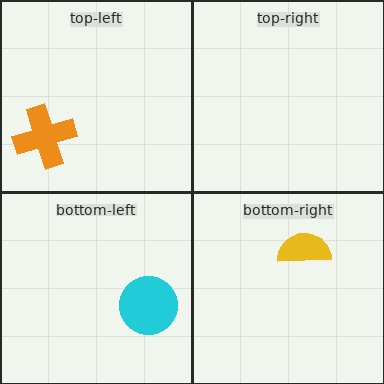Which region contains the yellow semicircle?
The bottom-right region.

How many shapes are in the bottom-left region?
1.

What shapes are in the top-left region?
The orange cross.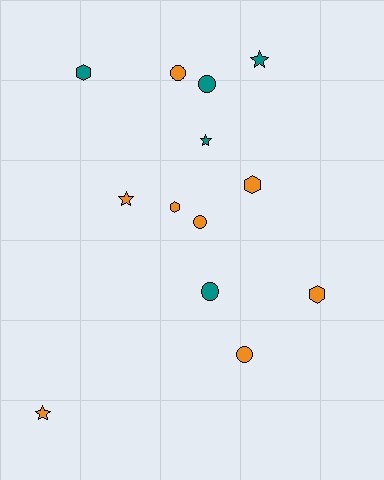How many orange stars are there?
There are 2 orange stars.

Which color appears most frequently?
Orange, with 8 objects.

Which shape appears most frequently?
Circle, with 5 objects.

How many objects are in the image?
There are 13 objects.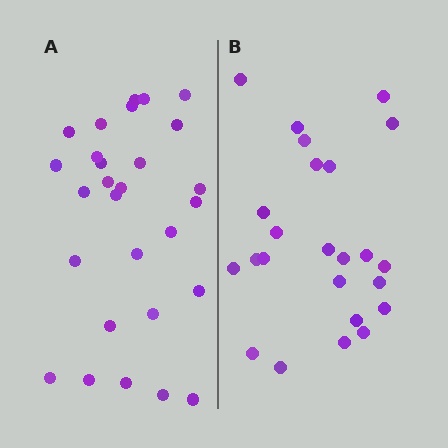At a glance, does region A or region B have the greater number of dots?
Region A (the left region) has more dots.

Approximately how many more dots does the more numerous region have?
Region A has about 4 more dots than region B.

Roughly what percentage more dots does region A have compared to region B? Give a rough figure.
About 15% more.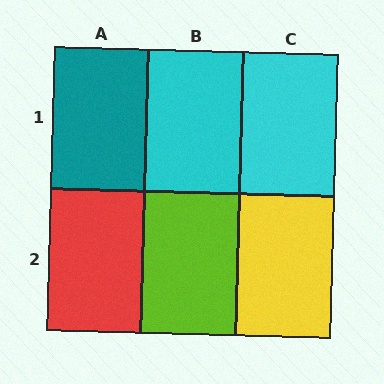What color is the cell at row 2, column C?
Yellow.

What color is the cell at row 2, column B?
Lime.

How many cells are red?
1 cell is red.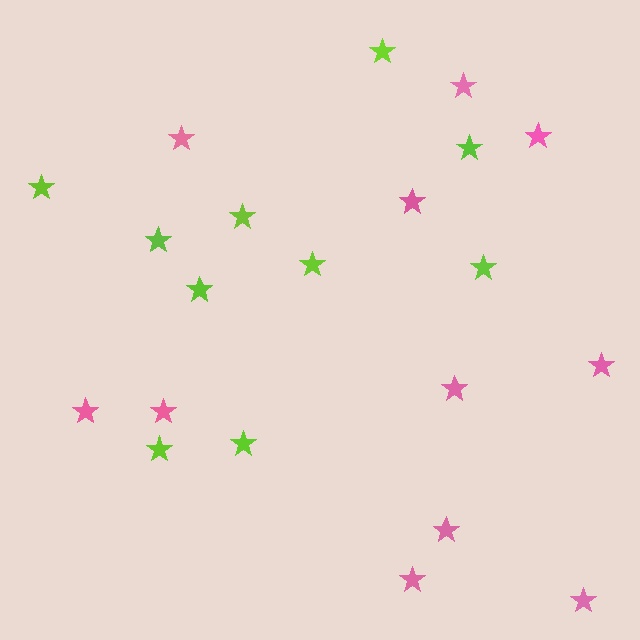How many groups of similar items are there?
There are 2 groups: one group of lime stars (10) and one group of pink stars (11).